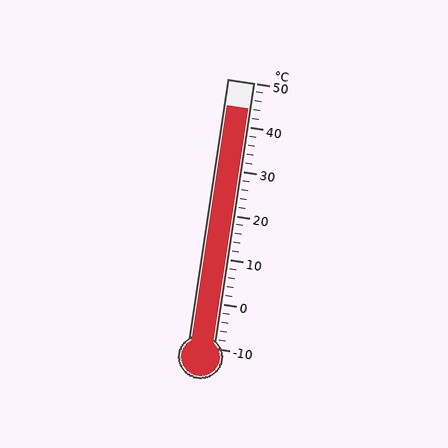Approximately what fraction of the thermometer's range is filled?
The thermometer is filled to approximately 90% of its range.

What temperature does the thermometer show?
The thermometer shows approximately 44°C.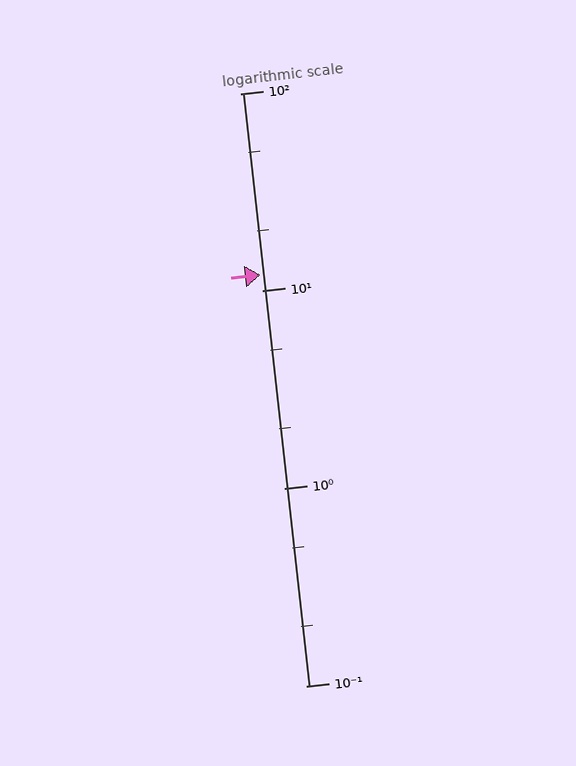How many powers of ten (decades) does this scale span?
The scale spans 3 decades, from 0.1 to 100.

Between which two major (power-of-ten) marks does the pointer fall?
The pointer is between 10 and 100.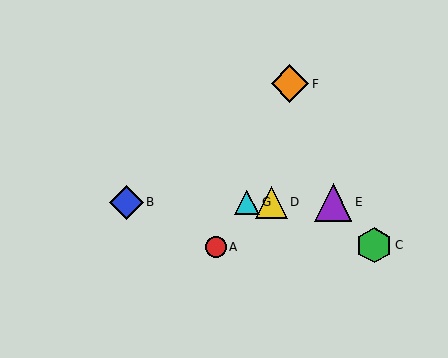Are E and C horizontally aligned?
No, E is at y≈202 and C is at y≈245.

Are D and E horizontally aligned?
Yes, both are at y≈202.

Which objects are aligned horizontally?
Objects B, D, E, G are aligned horizontally.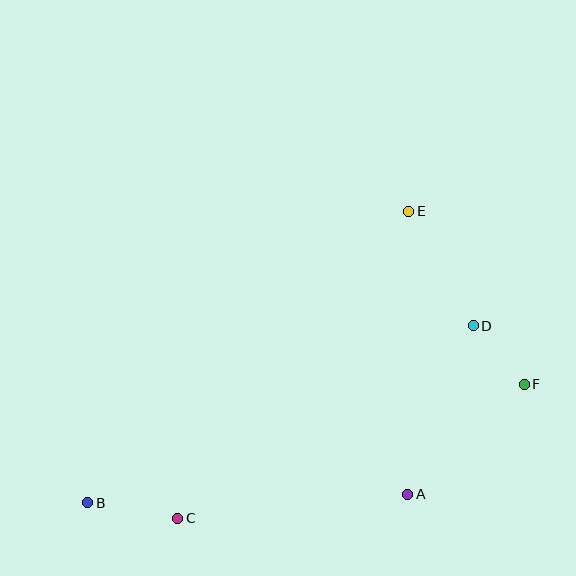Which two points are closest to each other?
Points D and F are closest to each other.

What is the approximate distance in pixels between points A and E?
The distance between A and E is approximately 283 pixels.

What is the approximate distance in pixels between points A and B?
The distance between A and B is approximately 320 pixels.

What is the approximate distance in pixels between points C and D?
The distance between C and D is approximately 353 pixels.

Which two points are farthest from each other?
Points B and F are farthest from each other.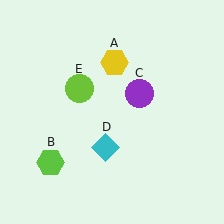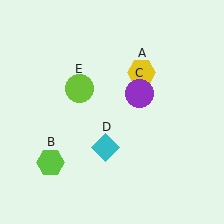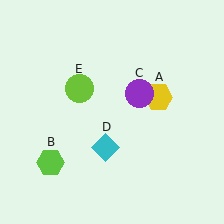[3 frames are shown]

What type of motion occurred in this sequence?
The yellow hexagon (object A) rotated clockwise around the center of the scene.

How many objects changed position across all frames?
1 object changed position: yellow hexagon (object A).